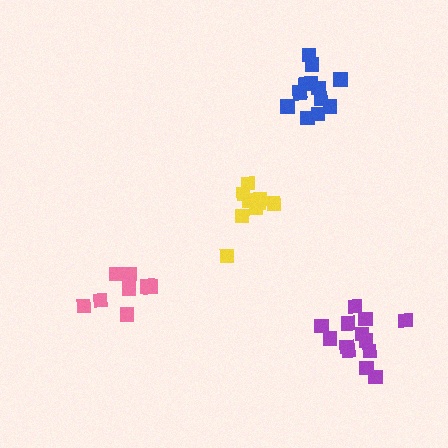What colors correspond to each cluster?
The clusters are colored: purple, yellow, pink, blue.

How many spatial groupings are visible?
There are 4 spatial groupings.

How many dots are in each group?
Group 1: 14 dots, Group 2: 10 dots, Group 3: 8 dots, Group 4: 13 dots (45 total).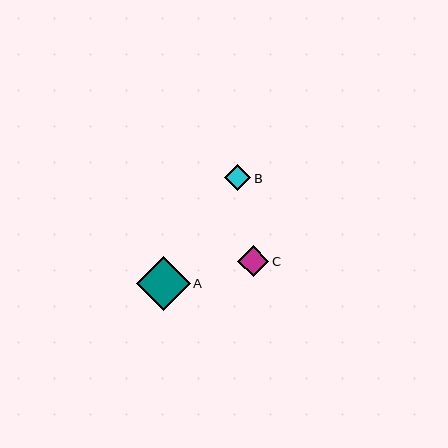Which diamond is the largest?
Diamond A is the largest with a size of approximately 54 pixels.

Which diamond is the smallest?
Diamond B is the smallest with a size of approximately 26 pixels.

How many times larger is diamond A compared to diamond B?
Diamond A is approximately 2.0 times the size of diamond B.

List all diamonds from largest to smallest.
From largest to smallest: A, C, B.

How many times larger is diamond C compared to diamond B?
Diamond C is approximately 1.2 times the size of diamond B.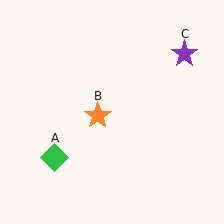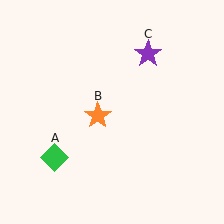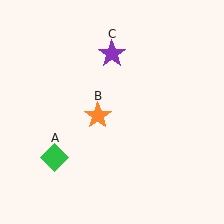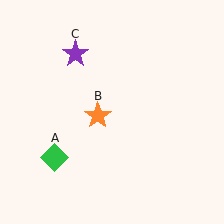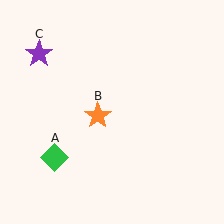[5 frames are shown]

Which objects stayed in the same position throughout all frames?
Green diamond (object A) and orange star (object B) remained stationary.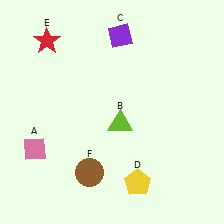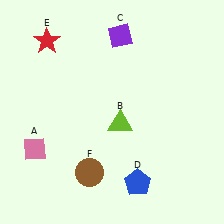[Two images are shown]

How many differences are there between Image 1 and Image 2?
There is 1 difference between the two images.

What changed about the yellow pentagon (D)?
In Image 1, D is yellow. In Image 2, it changed to blue.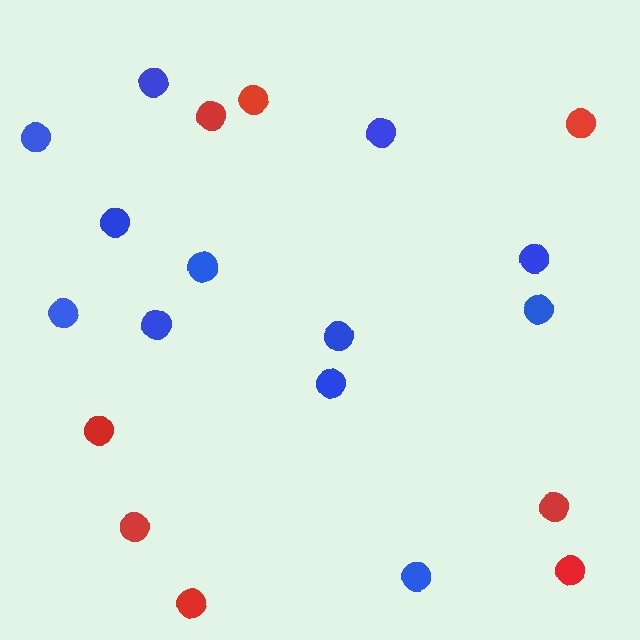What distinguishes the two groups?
There are 2 groups: one group of red circles (8) and one group of blue circles (12).